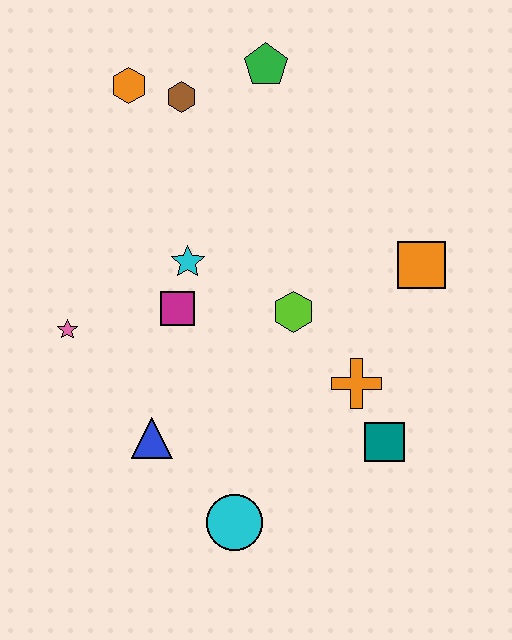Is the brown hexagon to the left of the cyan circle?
Yes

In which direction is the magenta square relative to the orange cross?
The magenta square is to the left of the orange cross.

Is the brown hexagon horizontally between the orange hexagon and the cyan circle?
Yes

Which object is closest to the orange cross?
The teal square is closest to the orange cross.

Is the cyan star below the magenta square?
No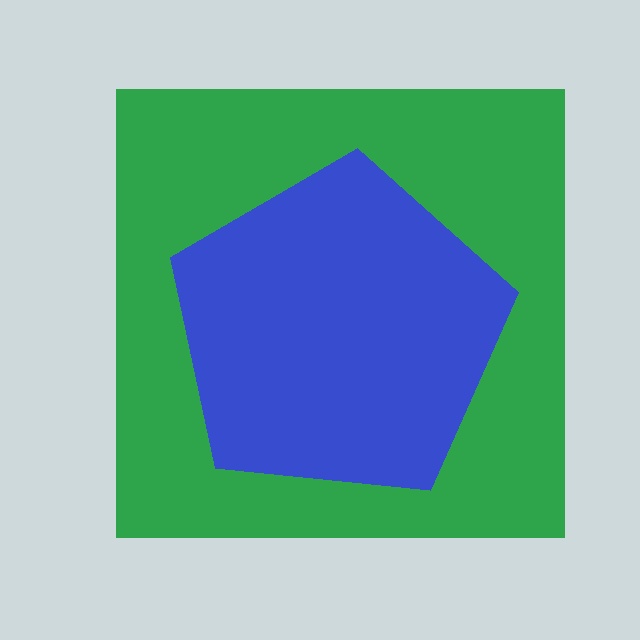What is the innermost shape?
The blue pentagon.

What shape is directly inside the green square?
The blue pentagon.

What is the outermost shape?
The green square.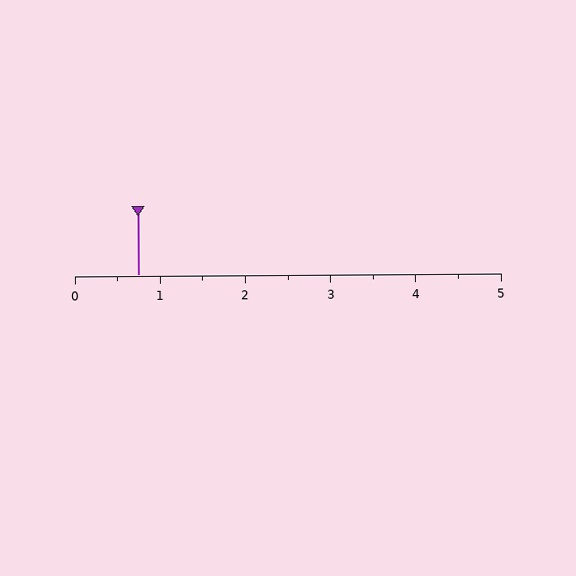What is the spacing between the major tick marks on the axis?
The major ticks are spaced 1 apart.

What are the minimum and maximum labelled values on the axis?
The axis runs from 0 to 5.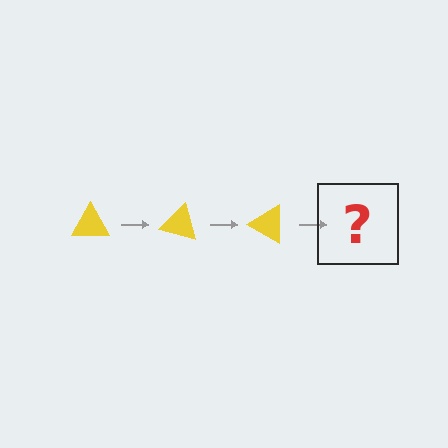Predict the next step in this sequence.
The next step is a yellow triangle rotated 45 degrees.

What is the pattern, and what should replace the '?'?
The pattern is that the triangle rotates 15 degrees each step. The '?' should be a yellow triangle rotated 45 degrees.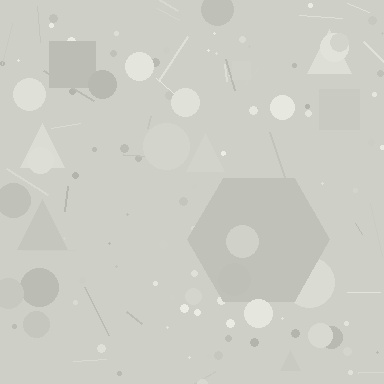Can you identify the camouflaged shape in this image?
The camouflaged shape is a hexagon.